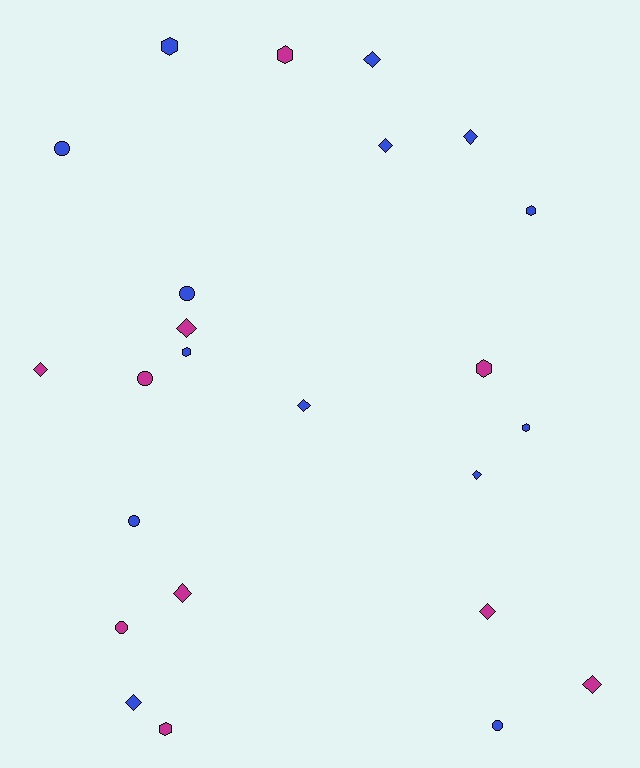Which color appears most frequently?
Blue, with 14 objects.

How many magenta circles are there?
There are 2 magenta circles.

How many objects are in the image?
There are 24 objects.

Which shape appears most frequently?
Diamond, with 11 objects.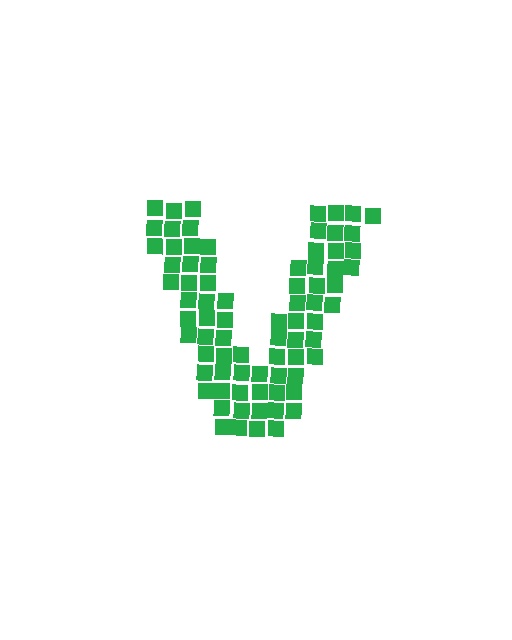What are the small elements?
The small elements are squares.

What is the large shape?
The large shape is the letter V.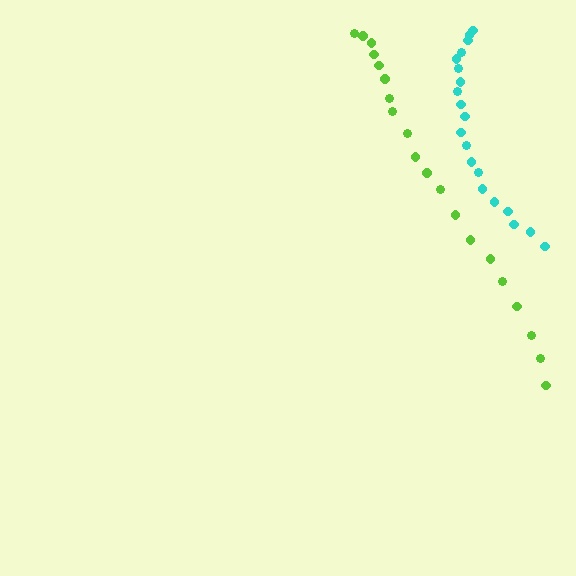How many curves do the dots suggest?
There are 2 distinct paths.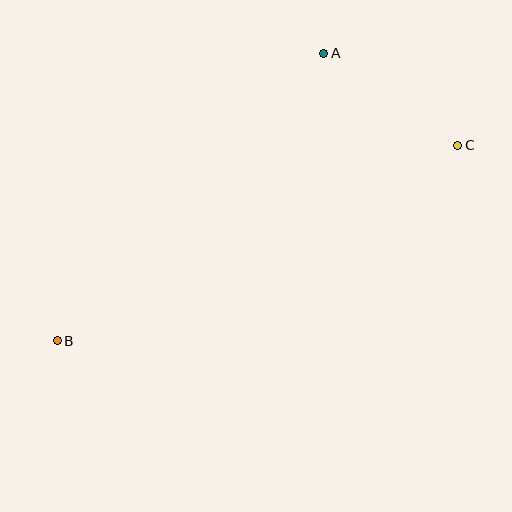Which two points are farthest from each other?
Points B and C are farthest from each other.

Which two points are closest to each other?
Points A and C are closest to each other.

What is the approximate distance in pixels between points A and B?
The distance between A and B is approximately 392 pixels.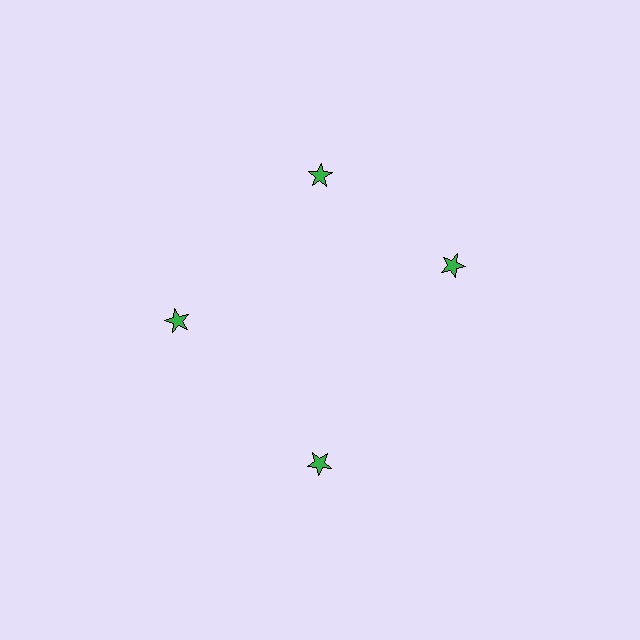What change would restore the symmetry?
The symmetry would be restored by rotating it back into even spacing with its neighbors so that all 4 stars sit at equal angles and equal distance from the center.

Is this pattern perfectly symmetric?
No. The 4 green stars are arranged in a ring, but one element near the 3 o'clock position is rotated out of alignment along the ring, breaking the 4-fold rotational symmetry.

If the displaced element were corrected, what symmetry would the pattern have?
It would have 4-fold rotational symmetry — the pattern would map onto itself every 90 degrees.